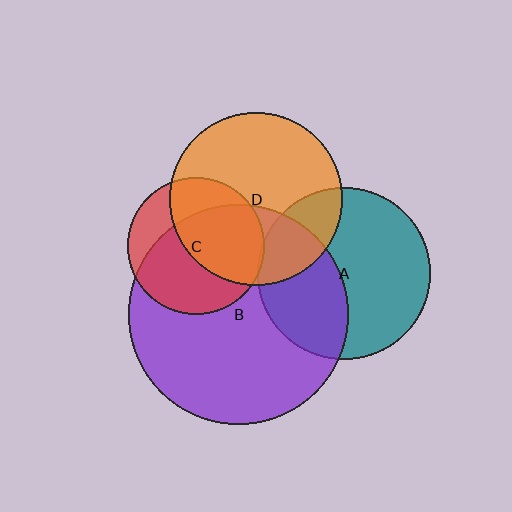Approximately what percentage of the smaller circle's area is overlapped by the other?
Approximately 40%.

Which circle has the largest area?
Circle B (purple).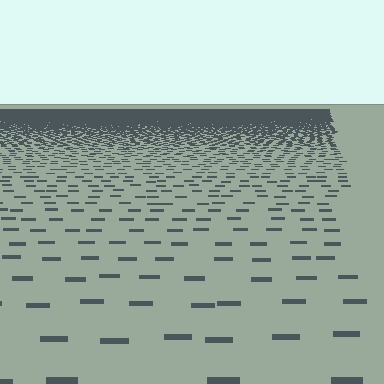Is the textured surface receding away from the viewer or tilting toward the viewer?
The surface is receding away from the viewer. Texture elements get smaller and denser toward the top.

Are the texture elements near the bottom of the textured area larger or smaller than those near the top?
Larger. Near the bottom, elements are closer to the viewer and appear at a bigger on-screen size.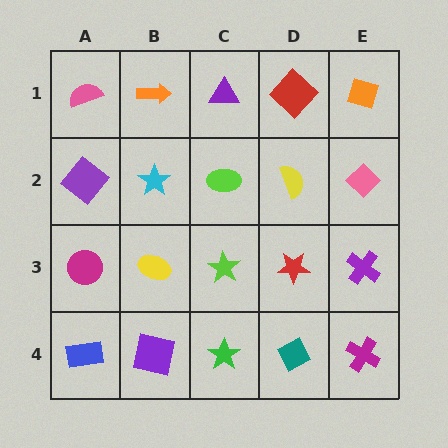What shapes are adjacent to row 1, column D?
A yellow semicircle (row 2, column D), a purple triangle (row 1, column C), an orange diamond (row 1, column E).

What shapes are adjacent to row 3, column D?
A yellow semicircle (row 2, column D), a teal diamond (row 4, column D), a lime star (row 3, column C), a purple cross (row 3, column E).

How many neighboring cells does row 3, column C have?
4.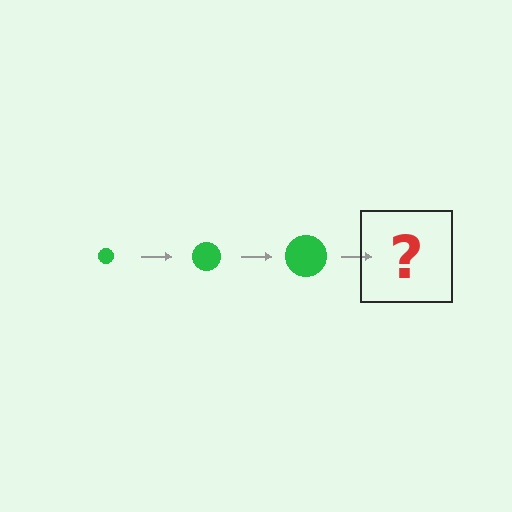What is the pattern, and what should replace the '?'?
The pattern is that the circle gets progressively larger each step. The '?' should be a green circle, larger than the previous one.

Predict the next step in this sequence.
The next step is a green circle, larger than the previous one.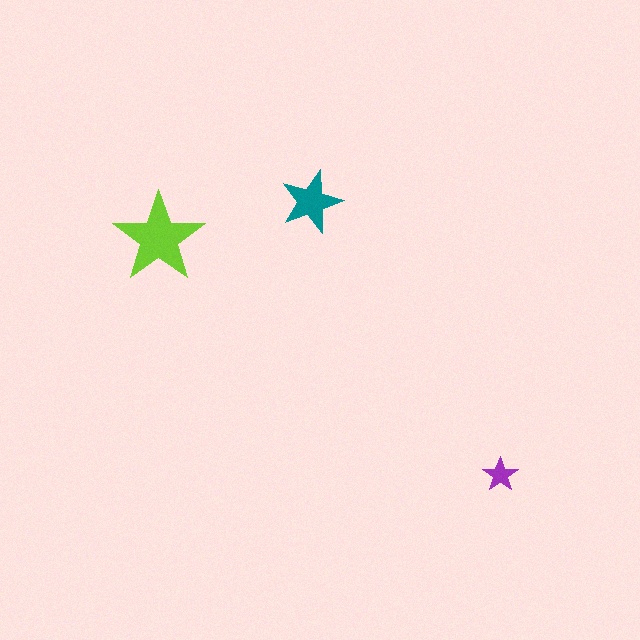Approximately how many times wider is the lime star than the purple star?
About 2.5 times wider.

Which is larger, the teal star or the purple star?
The teal one.